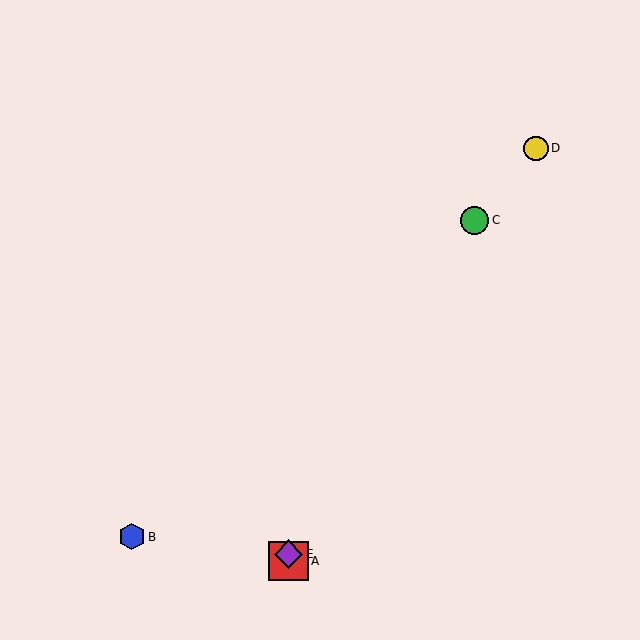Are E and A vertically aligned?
Yes, both are at x≈288.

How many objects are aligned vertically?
2 objects (A, E) are aligned vertically.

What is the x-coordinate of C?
Object C is at x≈475.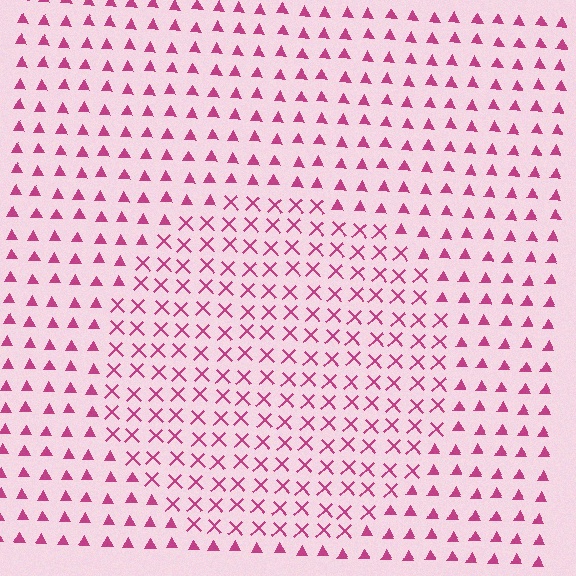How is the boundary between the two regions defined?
The boundary is defined by a change in element shape: X marks inside vs. triangles outside. All elements share the same color and spacing.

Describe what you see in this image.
The image is filled with small magenta elements arranged in a uniform grid. A circle-shaped region contains X marks, while the surrounding area contains triangles. The boundary is defined purely by the change in element shape.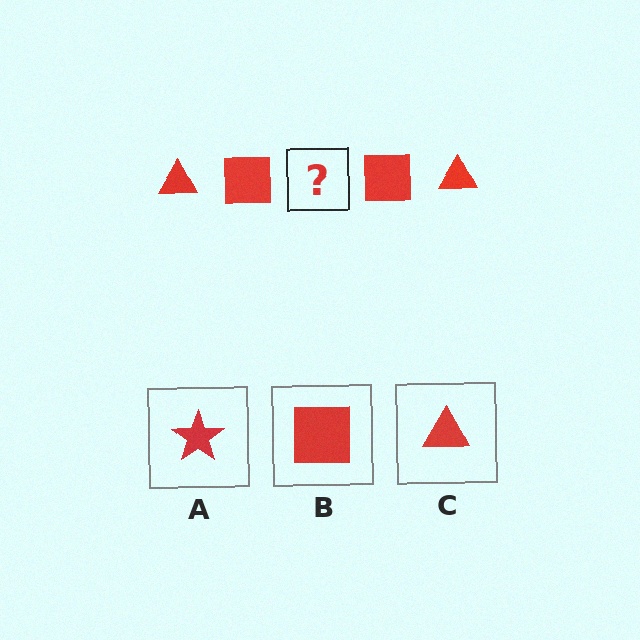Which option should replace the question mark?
Option C.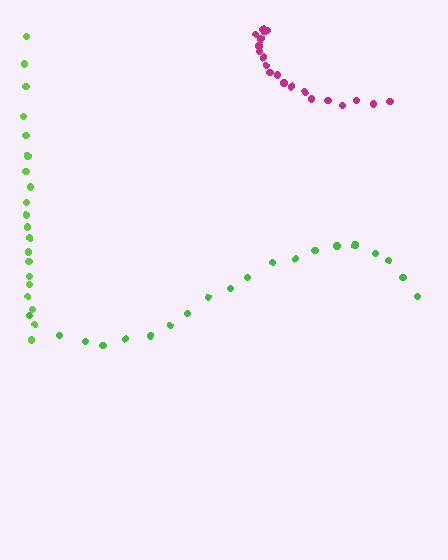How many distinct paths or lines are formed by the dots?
There are 3 distinct paths.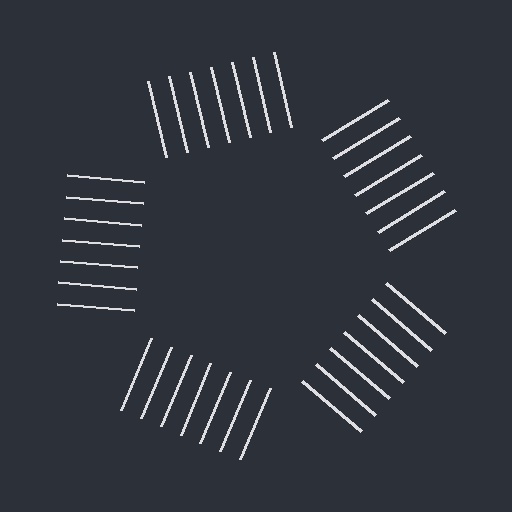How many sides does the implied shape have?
5 sides — the line-ends trace a pentagon.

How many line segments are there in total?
35 — 7 along each of the 5 edges.